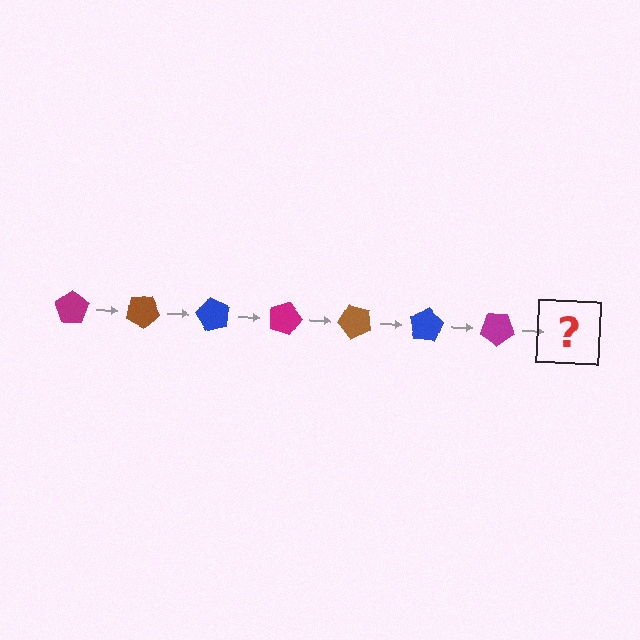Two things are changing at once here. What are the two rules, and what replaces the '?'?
The two rules are that it rotates 30 degrees each step and the color cycles through magenta, brown, and blue. The '?' should be a brown pentagon, rotated 210 degrees from the start.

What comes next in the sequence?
The next element should be a brown pentagon, rotated 210 degrees from the start.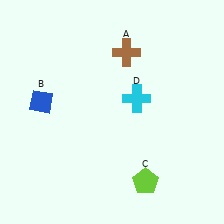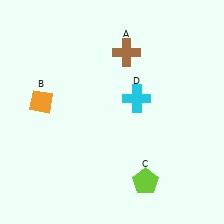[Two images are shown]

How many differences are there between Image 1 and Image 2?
There is 1 difference between the two images.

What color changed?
The diamond (B) changed from blue in Image 1 to orange in Image 2.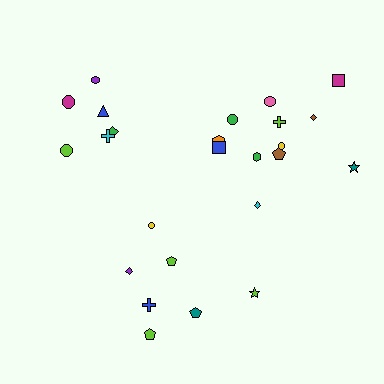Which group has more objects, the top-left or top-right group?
The top-right group.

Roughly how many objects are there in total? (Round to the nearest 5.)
Roughly 25 objects in total.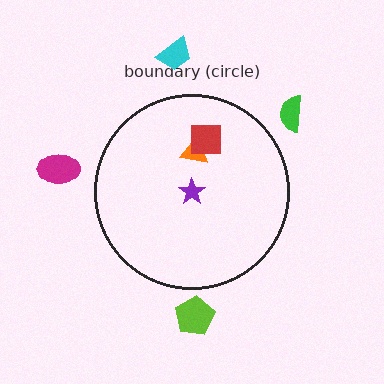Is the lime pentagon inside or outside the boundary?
Outside.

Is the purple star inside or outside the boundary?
Inside.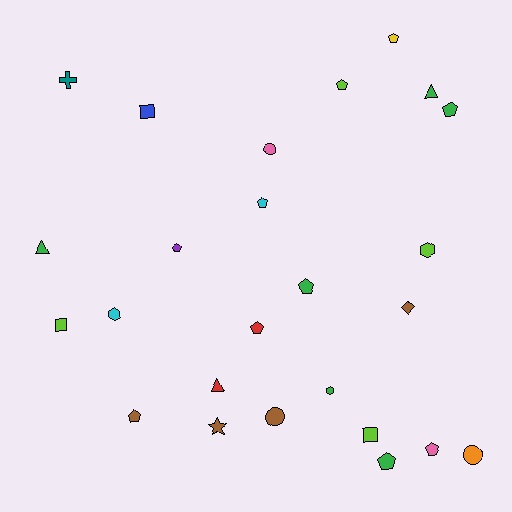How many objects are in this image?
There are 25 objects.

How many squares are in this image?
There are 3 squares.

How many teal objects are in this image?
There is 1 teal object.